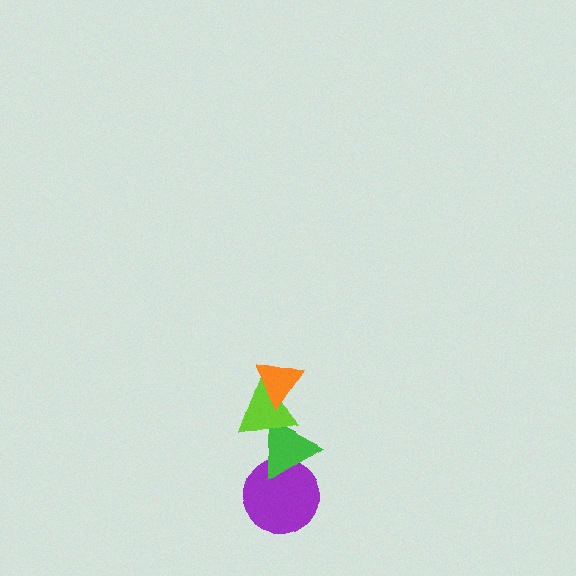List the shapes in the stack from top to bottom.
From top to bottom: the orange triangle, the lime triangle, the green triangle, the purple circle.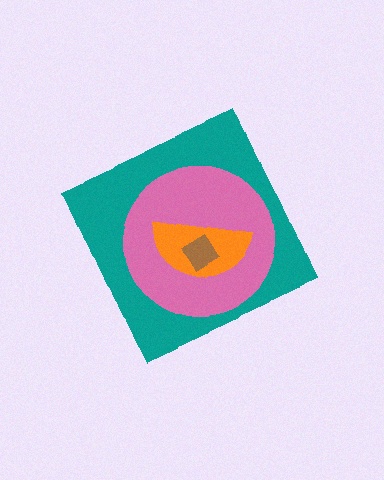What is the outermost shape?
The teal diamond.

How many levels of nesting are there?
4.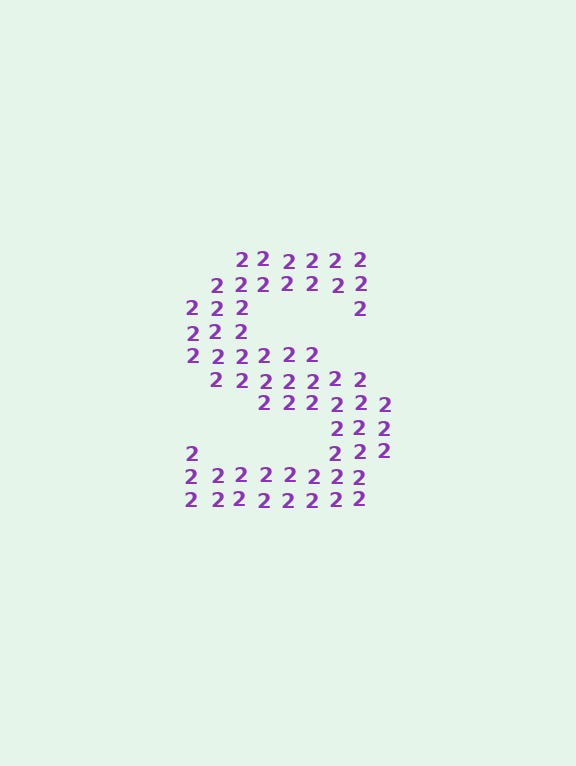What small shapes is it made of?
It is made of small digit 2's.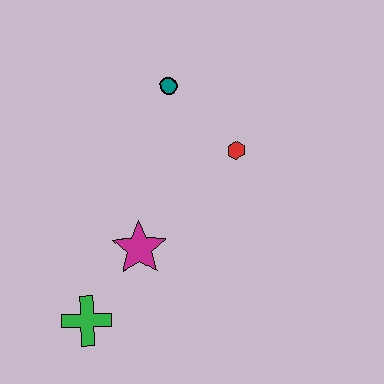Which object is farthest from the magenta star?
The teal circle is farthest from the magenta star.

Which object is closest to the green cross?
The magenta star is closest to the green cross.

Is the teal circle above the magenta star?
Yes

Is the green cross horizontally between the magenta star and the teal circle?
No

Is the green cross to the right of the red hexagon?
No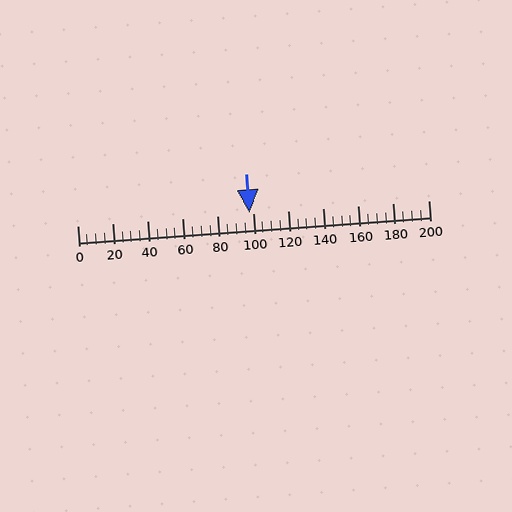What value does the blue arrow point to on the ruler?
The blue arrow points to approximately 98.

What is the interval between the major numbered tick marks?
The major tick marks are spaced 20 units apart.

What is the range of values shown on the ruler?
The ruler shows values from 0 to 200.